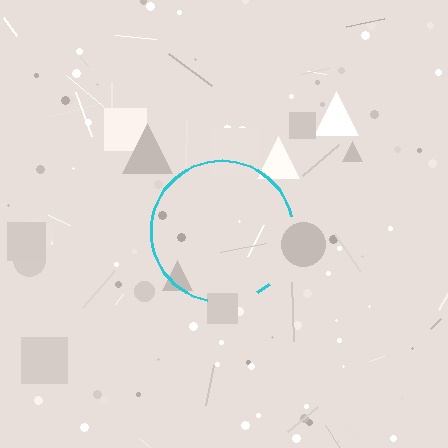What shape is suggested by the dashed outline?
The dashed outline suggests a circle.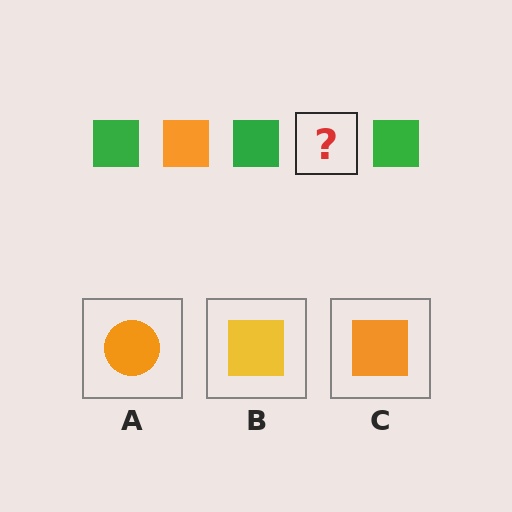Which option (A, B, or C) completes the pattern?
C.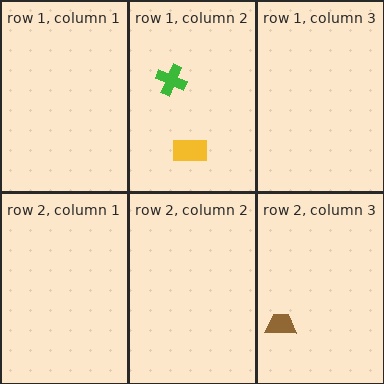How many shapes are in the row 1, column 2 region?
2.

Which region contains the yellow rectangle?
The row 1, column 2 region.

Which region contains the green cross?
The row 1, column 2 region.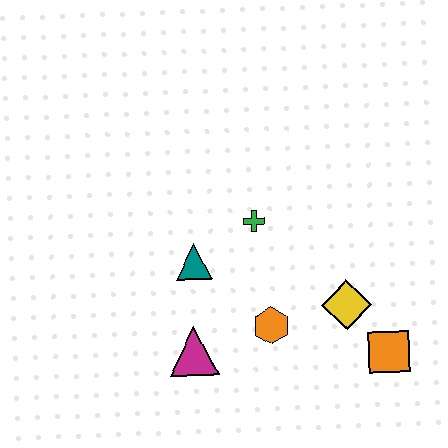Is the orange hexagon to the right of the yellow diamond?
No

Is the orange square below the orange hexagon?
Yes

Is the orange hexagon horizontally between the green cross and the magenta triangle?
No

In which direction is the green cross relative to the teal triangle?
The green cross is to the right of the teal triangle.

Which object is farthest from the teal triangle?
The orange square is farthest from the teal triangle.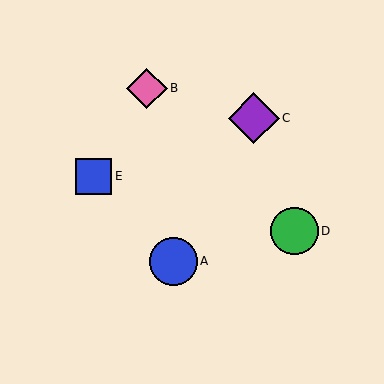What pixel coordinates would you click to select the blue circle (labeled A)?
Click at (173, 261) to select the blue circle A.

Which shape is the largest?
The purple diamond (labeled C) is the largest.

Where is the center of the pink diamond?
The center of the pink diamond is at (147, 88).